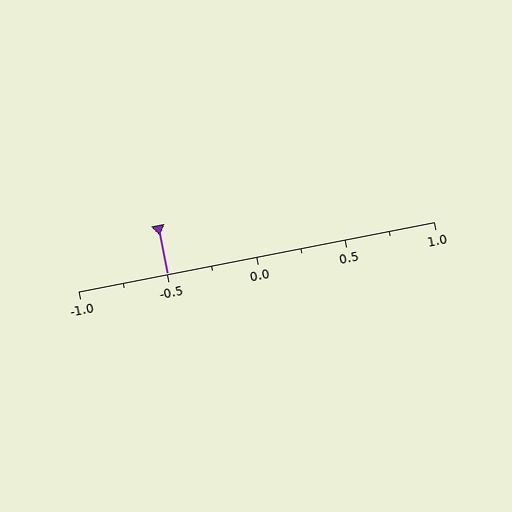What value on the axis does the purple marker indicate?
The marker indicates approximately -0.5.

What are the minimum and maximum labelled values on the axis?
The axis runs from -1.0 to 1.0.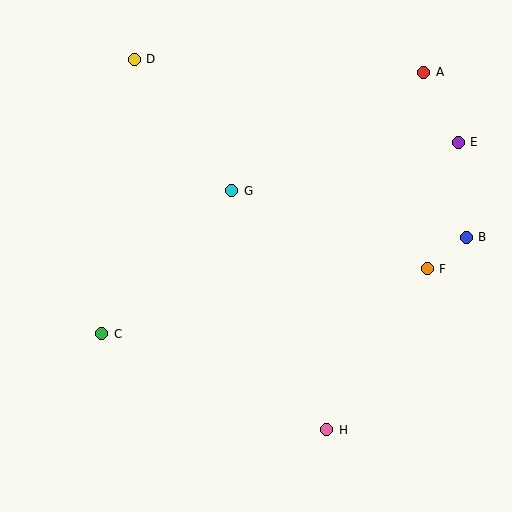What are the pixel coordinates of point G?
Point G is at (232, 191).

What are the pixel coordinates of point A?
Point A is at (424, 72).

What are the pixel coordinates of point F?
Point F is at (427, 269).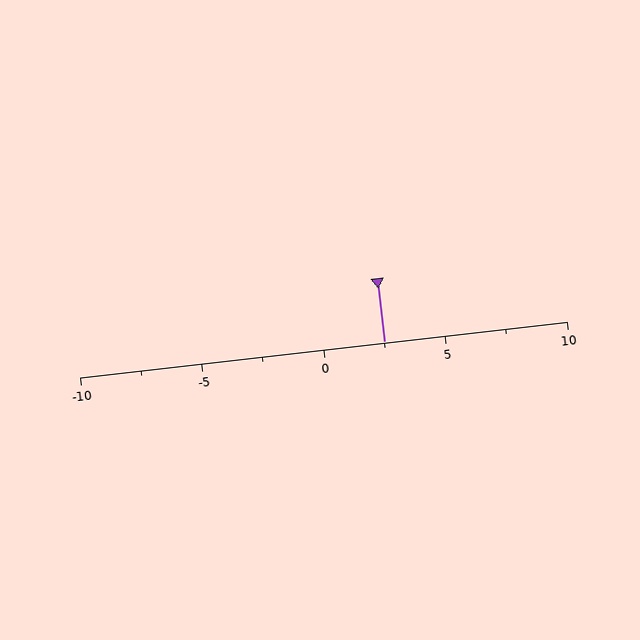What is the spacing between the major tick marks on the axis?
The major ticks are spaced 5 apart.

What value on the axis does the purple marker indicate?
The marker indicates approximately 2.5.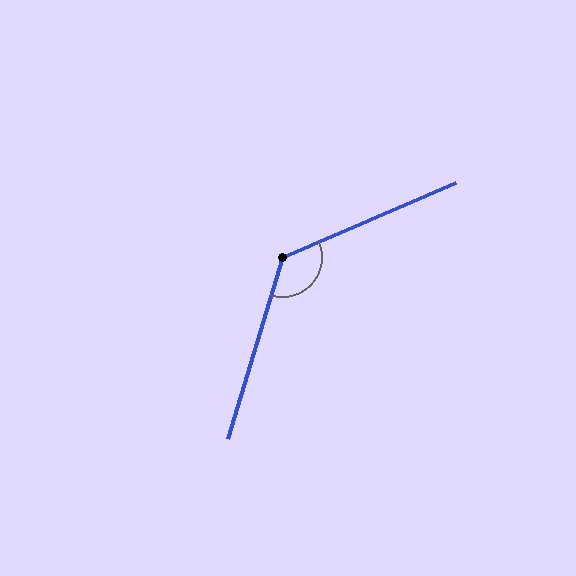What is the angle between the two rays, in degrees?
Approximately 130 degrees.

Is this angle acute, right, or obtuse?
It is obtuse.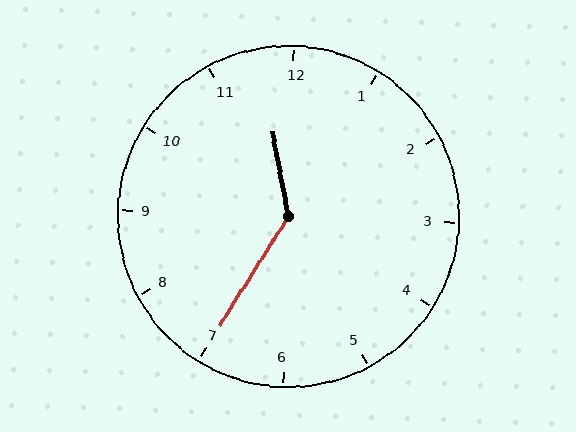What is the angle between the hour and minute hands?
Approximately 138 degrees.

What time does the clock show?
11:35.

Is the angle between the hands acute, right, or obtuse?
It is obtuse.